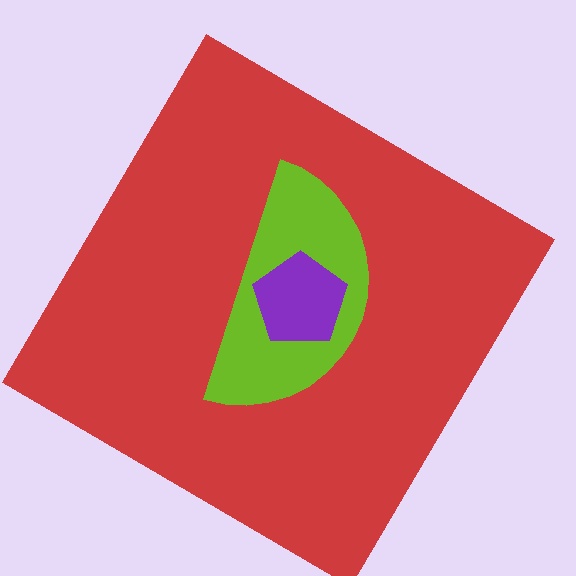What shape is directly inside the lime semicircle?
The purple pentagon.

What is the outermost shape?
The red diamond.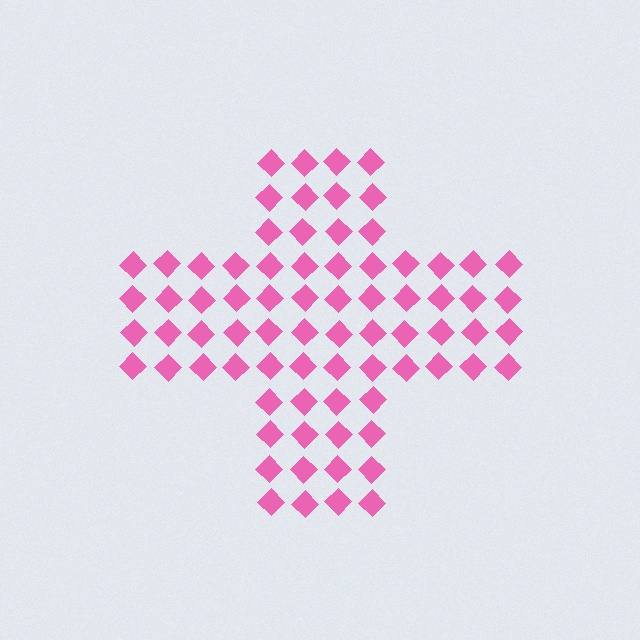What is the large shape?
The large shape is a cross.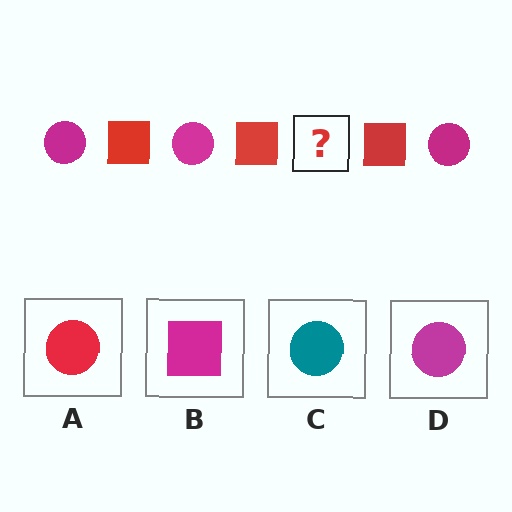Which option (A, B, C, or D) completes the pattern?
D.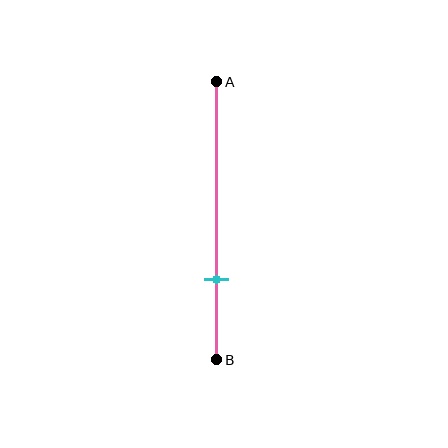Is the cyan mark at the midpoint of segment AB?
No, the mark is at about 70% from A, not at the 50% midpoint.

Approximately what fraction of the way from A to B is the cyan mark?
The cyan mark is approximately 70% of the way from A to B.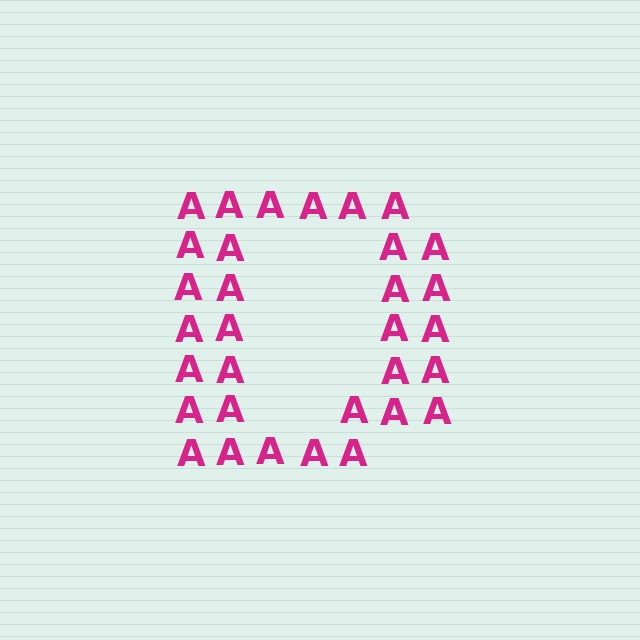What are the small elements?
The small elements are letter A's.